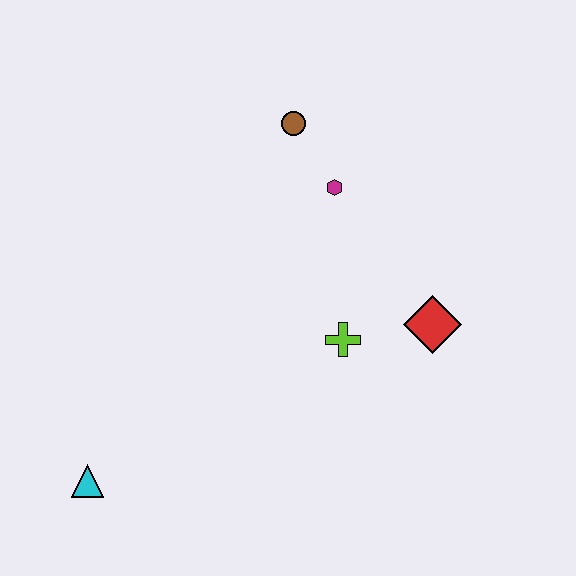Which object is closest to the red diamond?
The lime cross is closest to the red diamond.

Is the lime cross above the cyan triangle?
Yes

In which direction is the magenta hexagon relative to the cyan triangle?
The magenta hexagon is above the cyan triangle.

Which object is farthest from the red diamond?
The cyan triangle is farthest from the red diamond.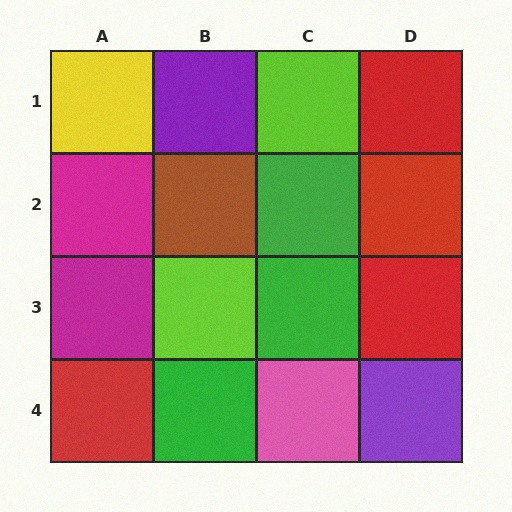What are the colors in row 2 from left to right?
Magenta, brown, green, red.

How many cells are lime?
2 cells are lime.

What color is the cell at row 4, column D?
Purple.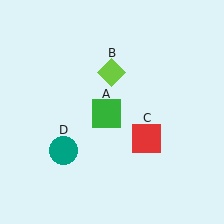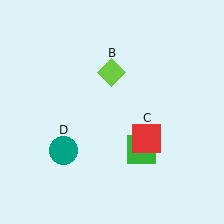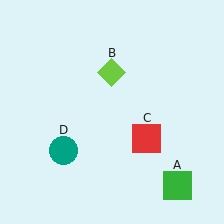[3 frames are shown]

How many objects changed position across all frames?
1 object changed position: green square (object A).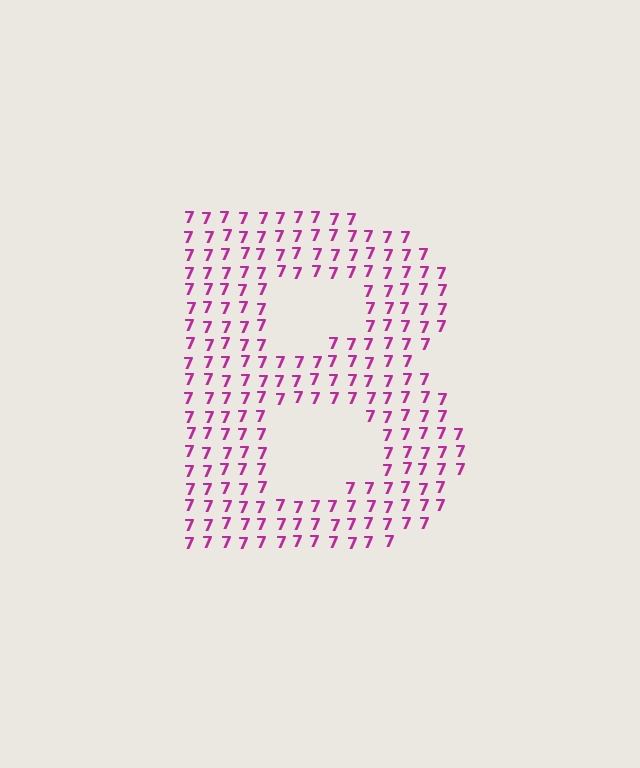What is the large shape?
The large shape is the letter B.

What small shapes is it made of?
It is made of small digit 7's.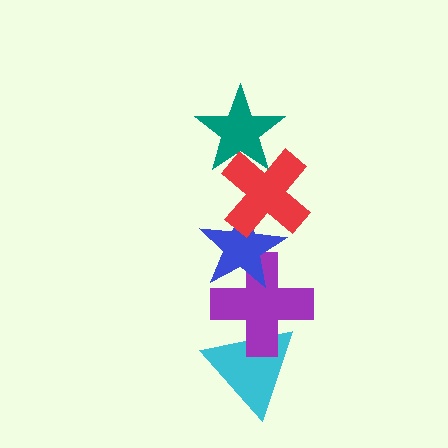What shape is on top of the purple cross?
The blue star is on top of the purple cross.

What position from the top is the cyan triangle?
The cyan triangle is 5th from the top.